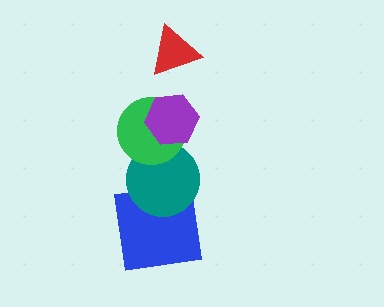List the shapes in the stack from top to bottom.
From top to bottom: the red triangle, the purple hexagon, the green circle, the teal circle, the blue square.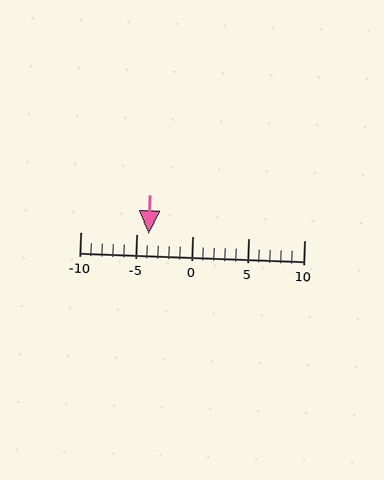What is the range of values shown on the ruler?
The ruler shows values from -10 to 10.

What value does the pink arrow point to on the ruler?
The pink arrow points to approximately -4.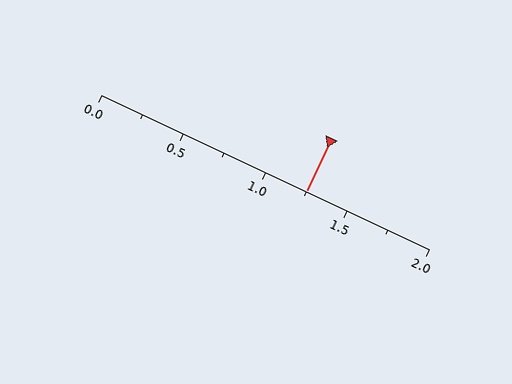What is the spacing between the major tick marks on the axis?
The major ticks are spaced 0.5 apart.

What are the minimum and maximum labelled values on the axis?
The axis runs from 0.0 to 2.0.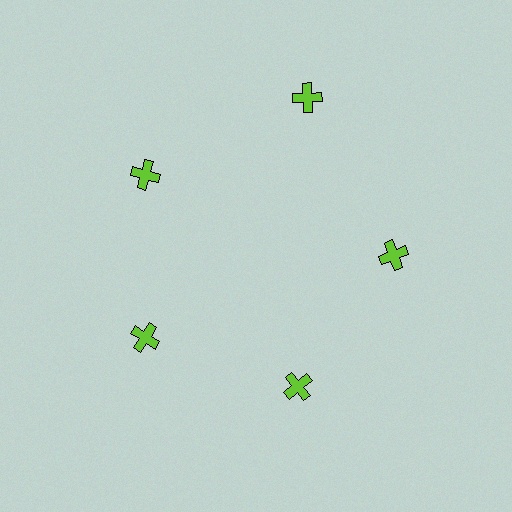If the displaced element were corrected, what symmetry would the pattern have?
It would have 5-fold rotational symmetry — the pattern would map onto itself every 72 degrees.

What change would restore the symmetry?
The symmetry would be restored by moving it inward, back onto the ring so that all 5 crosses sit at equal angles and equal distance from the center.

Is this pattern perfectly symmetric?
No. The 5 lime crosses are arranged in a ring, but one element near the 1 o'clock position is pushed outward from the center, breaking the 5-fold rotational symmetry.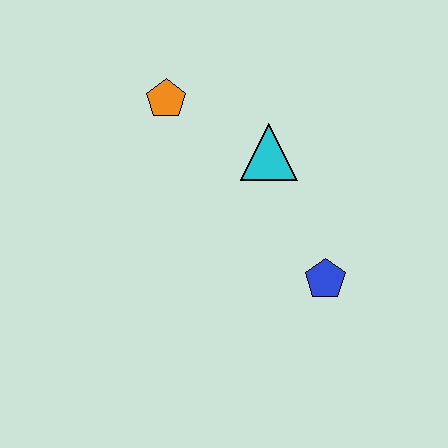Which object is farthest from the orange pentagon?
The blue pentagon is farthest from the orange pentagon.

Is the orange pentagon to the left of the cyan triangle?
Yes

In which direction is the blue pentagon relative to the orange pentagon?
The blue pentagon is below the orange pentagon.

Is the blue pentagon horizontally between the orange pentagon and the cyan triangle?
No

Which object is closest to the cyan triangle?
The orange pentagon is closest to the cyan triangle.